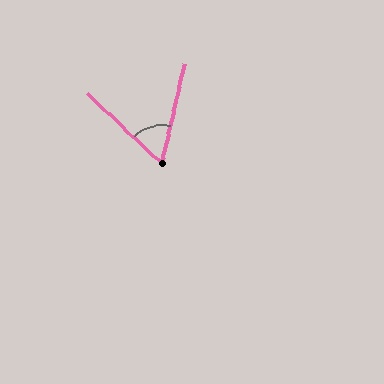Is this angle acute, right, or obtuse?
It is acute.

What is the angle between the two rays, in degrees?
Approximately 60 degrees.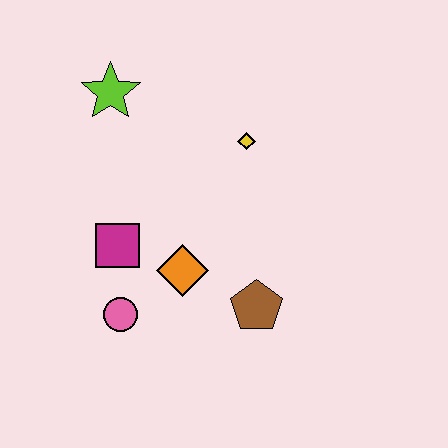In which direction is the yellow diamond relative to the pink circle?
The yellow diamond is above the pink circle.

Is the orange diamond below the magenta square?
Yes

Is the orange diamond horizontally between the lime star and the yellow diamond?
Yes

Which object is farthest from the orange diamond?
The lime star is farthest from the orange diamond.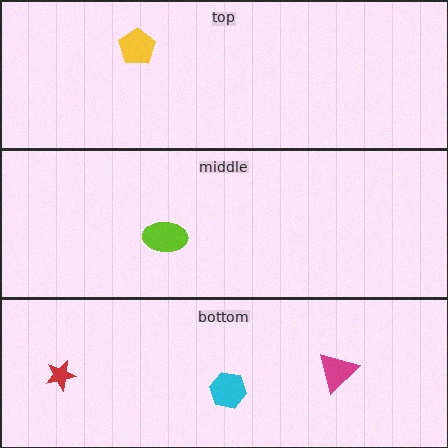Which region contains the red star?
The bottom region.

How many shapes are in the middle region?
1.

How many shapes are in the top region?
1.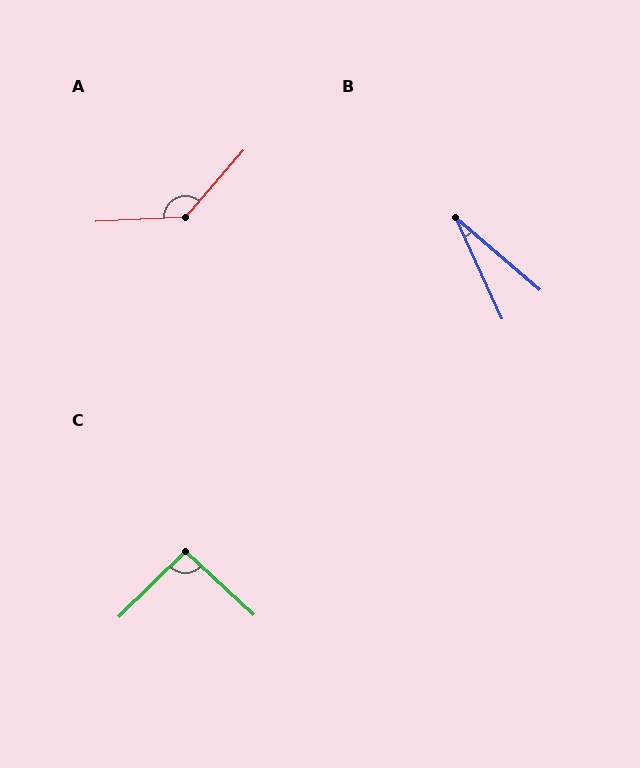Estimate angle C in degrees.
Approximately 92 degrees.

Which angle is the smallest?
B, at approximately 24 degrees.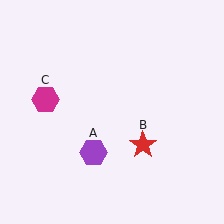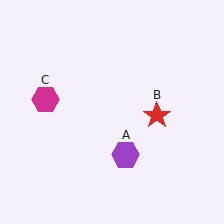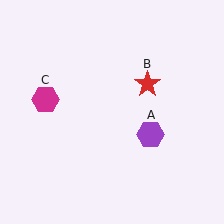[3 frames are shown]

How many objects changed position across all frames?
2 objects changed position: purple hexagon (object A), red star (object B).